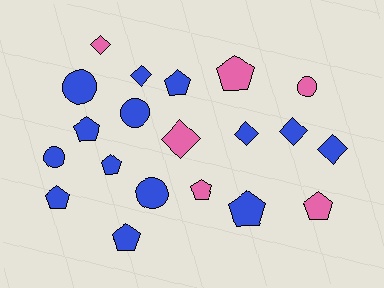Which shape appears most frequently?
Pentagon, with 9 objects.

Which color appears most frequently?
Blue, with 14 objects.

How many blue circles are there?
There are 4 blue circles.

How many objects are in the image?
There are 20 objects.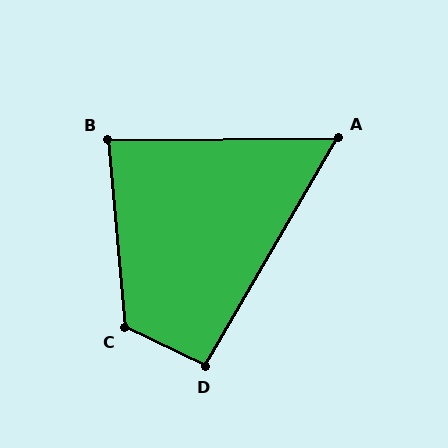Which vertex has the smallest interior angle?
A, at approximately 59 degrees.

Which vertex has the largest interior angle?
C, at approximately 121 degrees.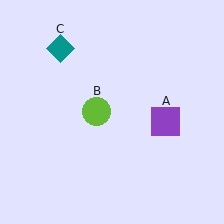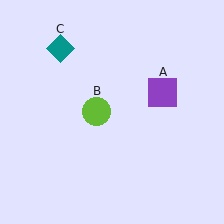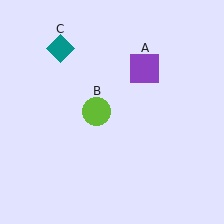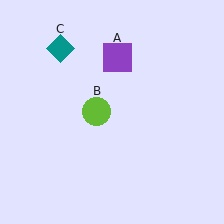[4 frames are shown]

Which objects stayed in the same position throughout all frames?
Lime circle (object B) and teal diamond (object C) remained stationary.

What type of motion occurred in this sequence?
The purple square (object A) rotated counterclockwise around the center of the scene.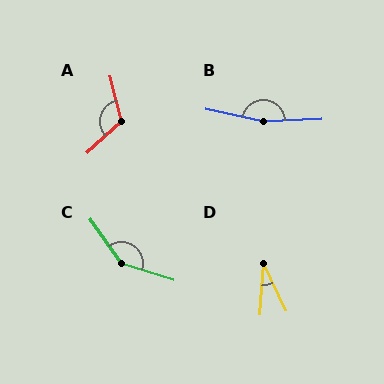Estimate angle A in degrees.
Approximately 118 degrees.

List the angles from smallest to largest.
D (28°), A (118°), C (143°), B (165°).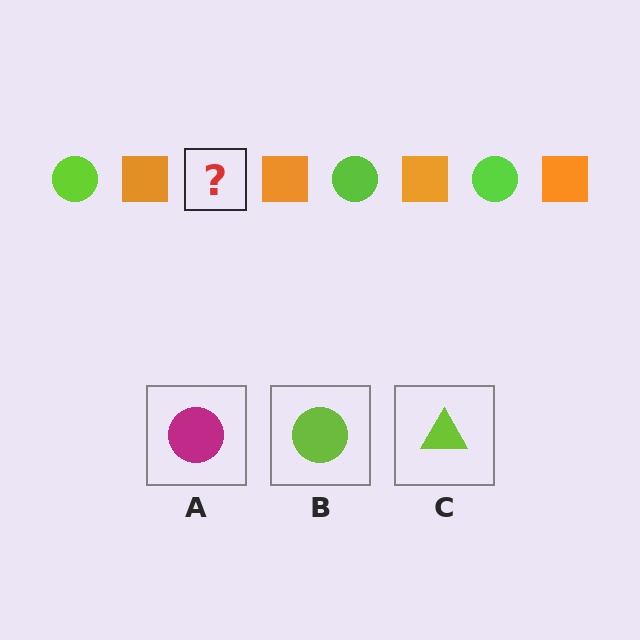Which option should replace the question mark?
Option B.